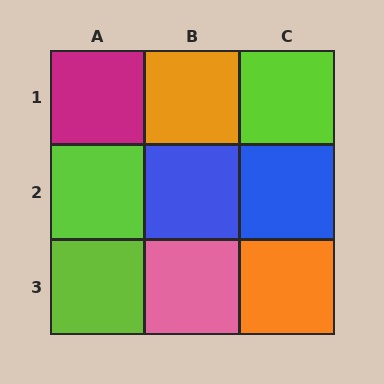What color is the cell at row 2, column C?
Blue.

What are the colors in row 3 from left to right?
Lime, pink, orange.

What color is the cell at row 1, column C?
Lime.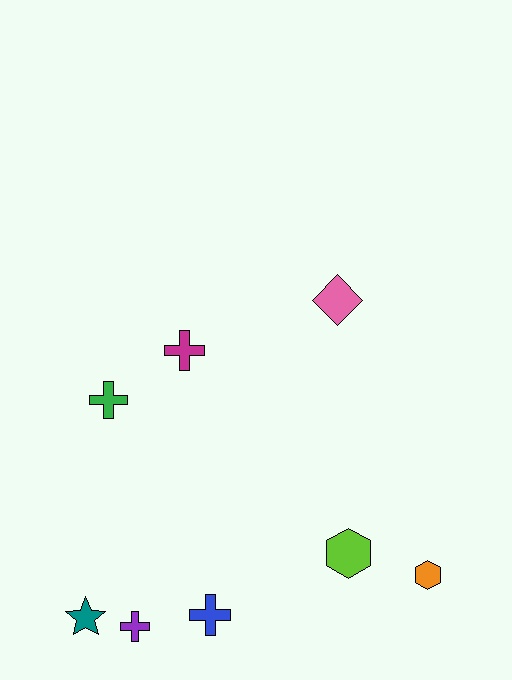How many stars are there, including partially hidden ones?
There is 1 star.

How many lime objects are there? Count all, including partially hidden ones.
There is 1 lime object.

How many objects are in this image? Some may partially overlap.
There are 8 objects.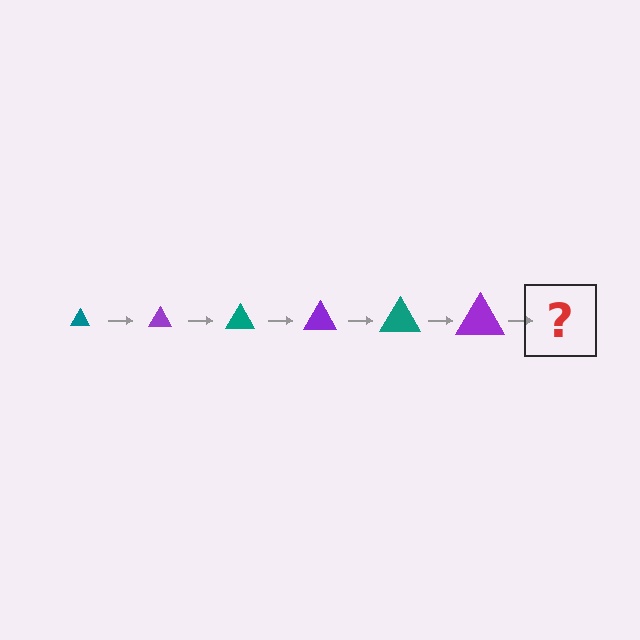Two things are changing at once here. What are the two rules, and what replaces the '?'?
The two rules are that the triangle grows larger each step and the color cycles through teal and purple. The '?' should be a teal triangle, larger than the previous one.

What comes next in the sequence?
The next element should be a teal triangle, larger than the previous one.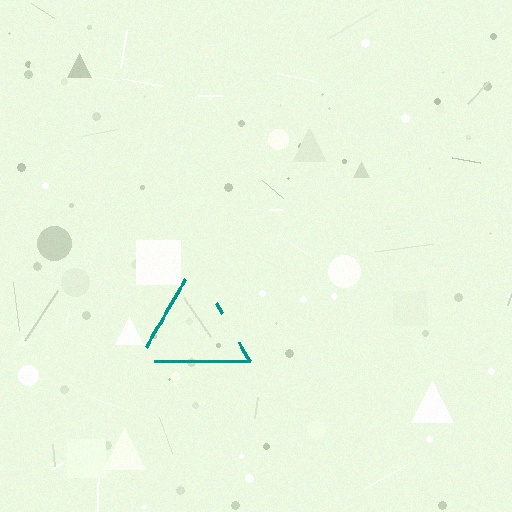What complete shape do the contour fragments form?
The contour fragments form a triangle.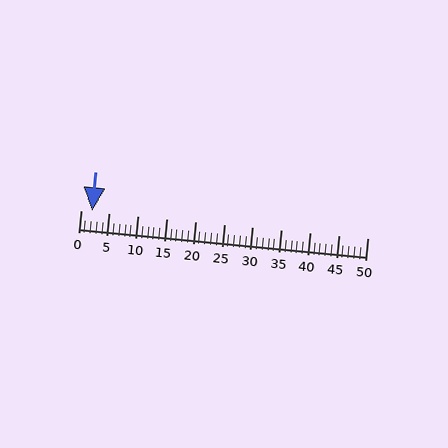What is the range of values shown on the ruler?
The ruler shows values from 0 to 50.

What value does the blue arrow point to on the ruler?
The blue arrow points to approximately 2.